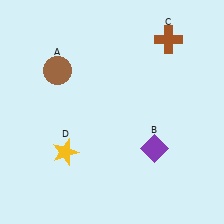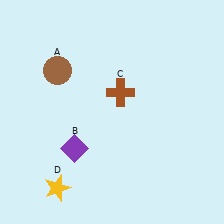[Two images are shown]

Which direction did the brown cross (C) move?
The brown cross (C) moved down.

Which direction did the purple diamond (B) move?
The purple diamond (B) moved left.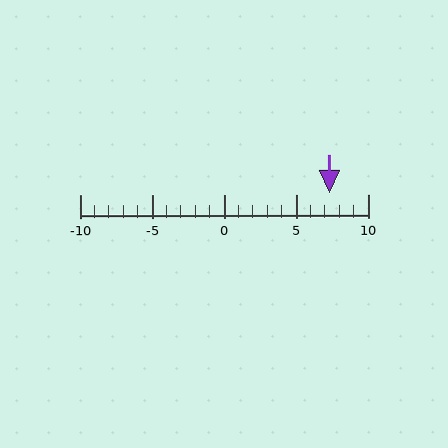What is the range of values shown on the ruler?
The ruler shows values from -10 to 10.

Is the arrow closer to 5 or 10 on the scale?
The arrow is closer to 5.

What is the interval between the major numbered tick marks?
The major tick marks are spaced 5 units apart.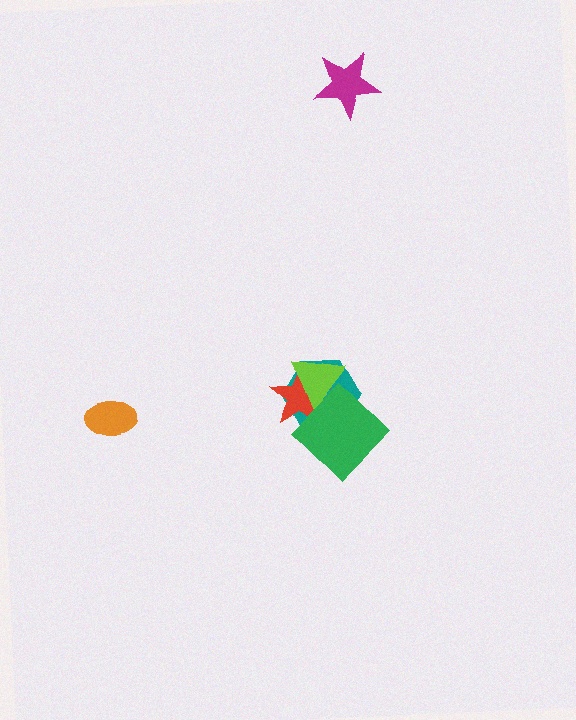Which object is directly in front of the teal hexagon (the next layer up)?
The red star is directly in front of the teal hexagon.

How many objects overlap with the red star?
3 objects overlap with the red star.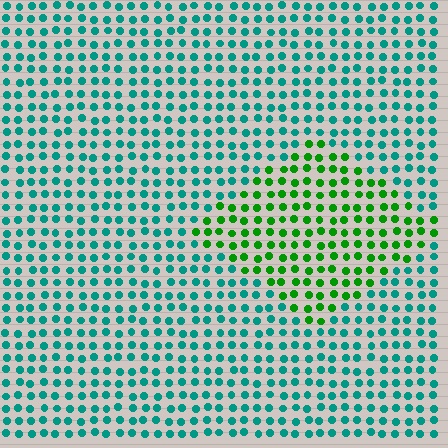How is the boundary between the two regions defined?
The boundary is defined purely by a slight shift in hue (about 51 degrees). Spacing, size, and orientation are identical on both sides.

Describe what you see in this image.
The image is filled with small teal elements in a uniform arrangement. A diamond-shaped region is visible where the elements are tinted to a slightly different hue, forming a subtle color boundary.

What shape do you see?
I see a diamond.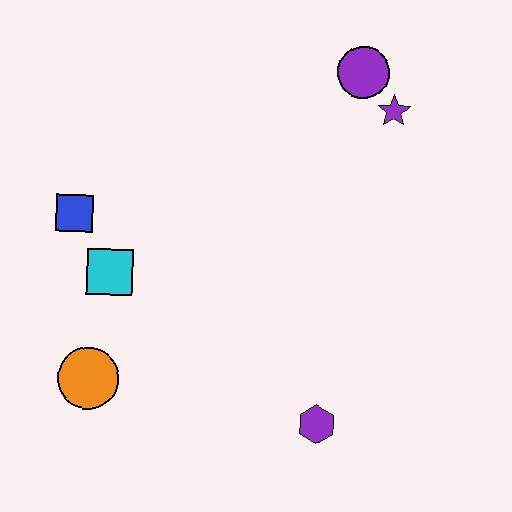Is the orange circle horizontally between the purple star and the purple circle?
No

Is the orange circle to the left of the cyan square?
Yes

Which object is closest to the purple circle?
The purple star is closest to the purple circle.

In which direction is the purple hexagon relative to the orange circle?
The purple hexagon is to the right of the orange circle.